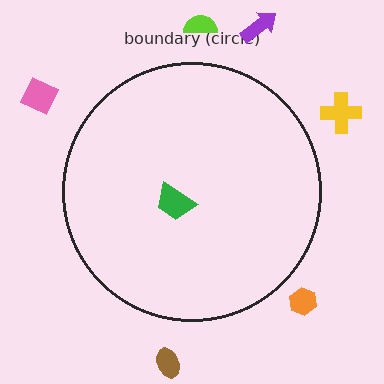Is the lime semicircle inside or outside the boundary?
Outside.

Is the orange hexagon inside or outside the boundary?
Outside.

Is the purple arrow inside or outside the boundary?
Outside.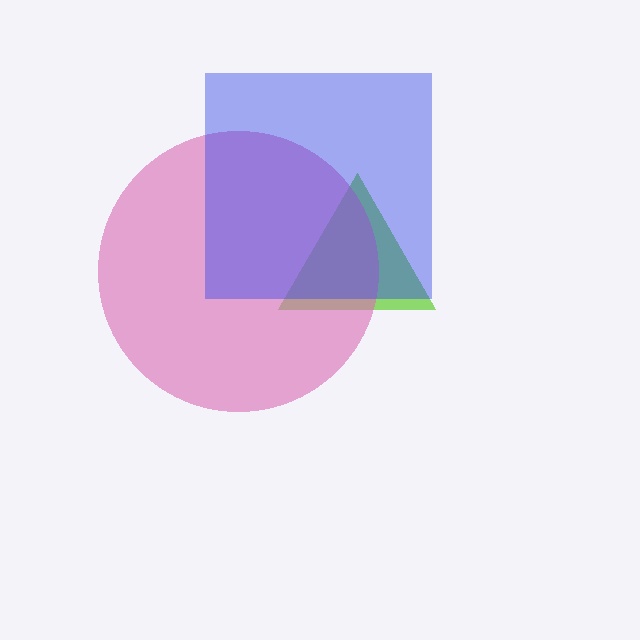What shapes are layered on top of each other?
The layered shapes are: a lime triangle, a pink circle, a blue square.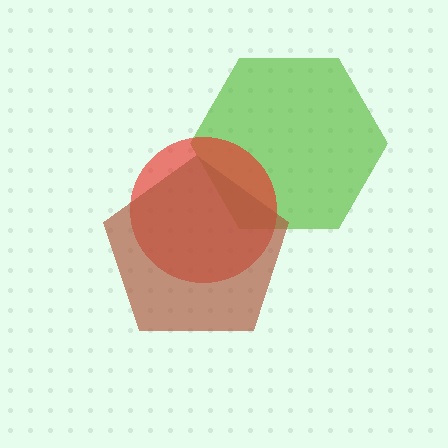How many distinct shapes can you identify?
There are 3 distinct shapes: a lime hexagon, a red circle, a brown pentagon.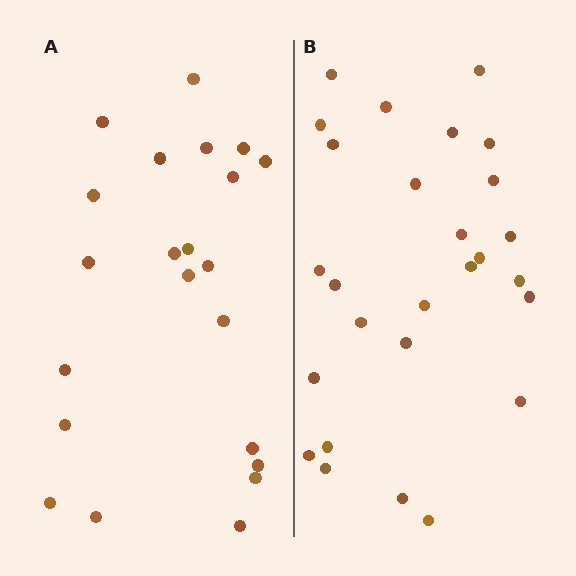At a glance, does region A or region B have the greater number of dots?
Region B (the right region) has more dots.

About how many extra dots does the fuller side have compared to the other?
Region B has about 5 more dots than region A.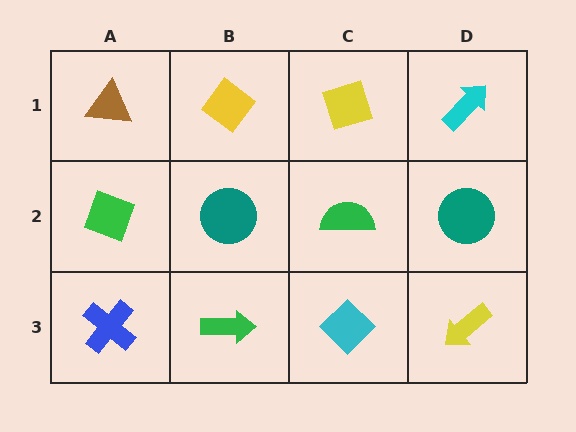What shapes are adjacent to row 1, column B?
A teal circle (row 2, column B), a brown triangle (row 1, column A), a yellow diamond (row 1, column C).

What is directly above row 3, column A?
A green diamond.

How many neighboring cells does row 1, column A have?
2.